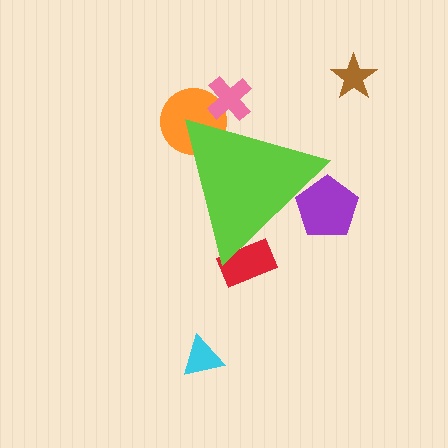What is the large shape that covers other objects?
A lime triangle.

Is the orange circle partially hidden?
Yes, the orange circle is partially hidden behind the lime triangle.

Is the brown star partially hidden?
No, the brown star is fully visible.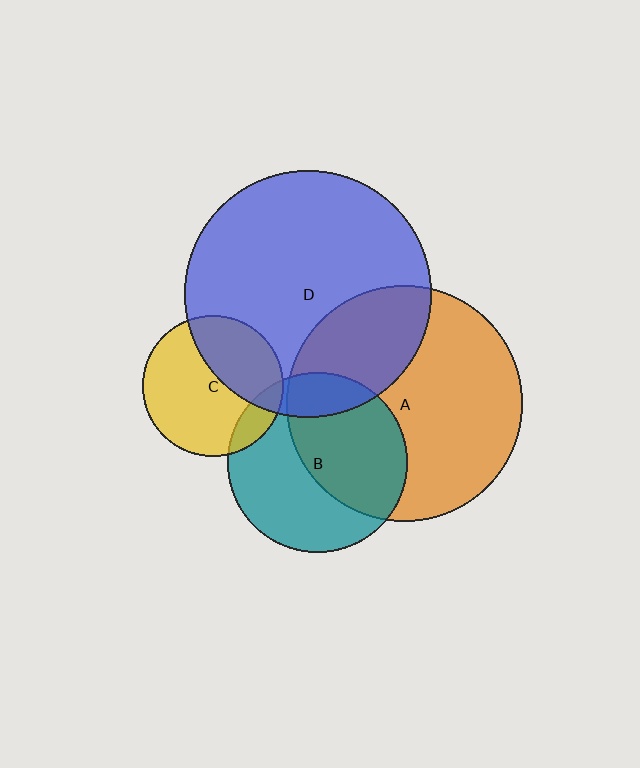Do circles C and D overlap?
Yes.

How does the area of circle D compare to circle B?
Approximately 1.9 times.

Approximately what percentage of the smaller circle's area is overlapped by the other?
Approximately 35%.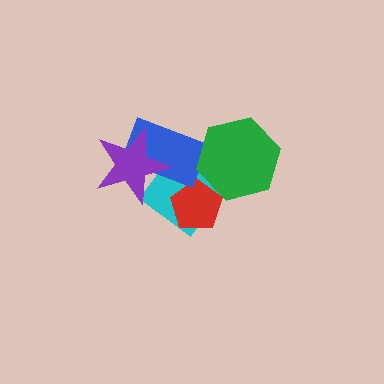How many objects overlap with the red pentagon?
2 objects overlap with the red pentagon.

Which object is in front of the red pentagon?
The green hexagon is in front of the red pentagon.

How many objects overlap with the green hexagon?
2 objects overlap with the green hexagon.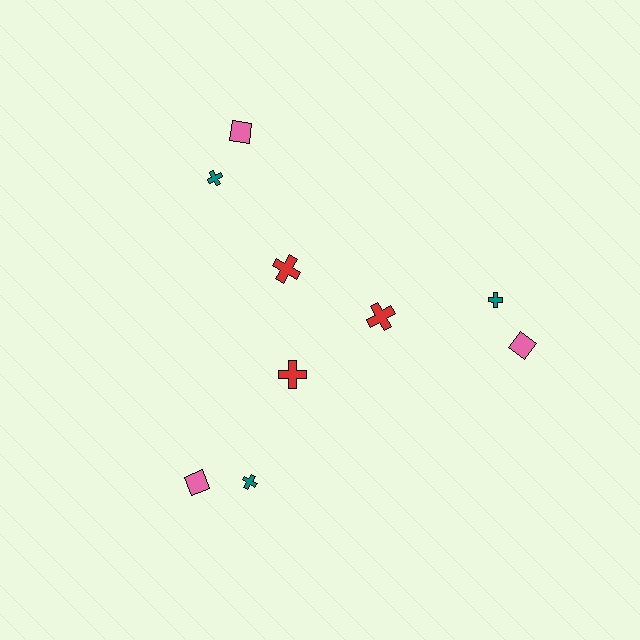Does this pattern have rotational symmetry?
Yes, this pattern has 3-fold rotational symmetry. It looks the same after rotating 120 degrees around the center.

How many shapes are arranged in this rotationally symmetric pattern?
There are 9 shapes, arranged in 3 groups of 3.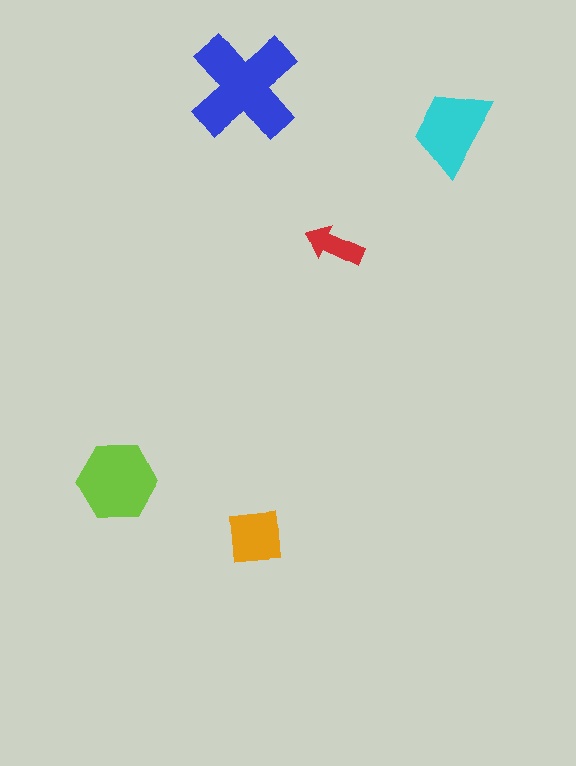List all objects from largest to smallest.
The blue cross, the lime hexagon, the cyan trapezoid, the orange square, the red arrow.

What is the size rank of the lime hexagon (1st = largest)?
2nd.